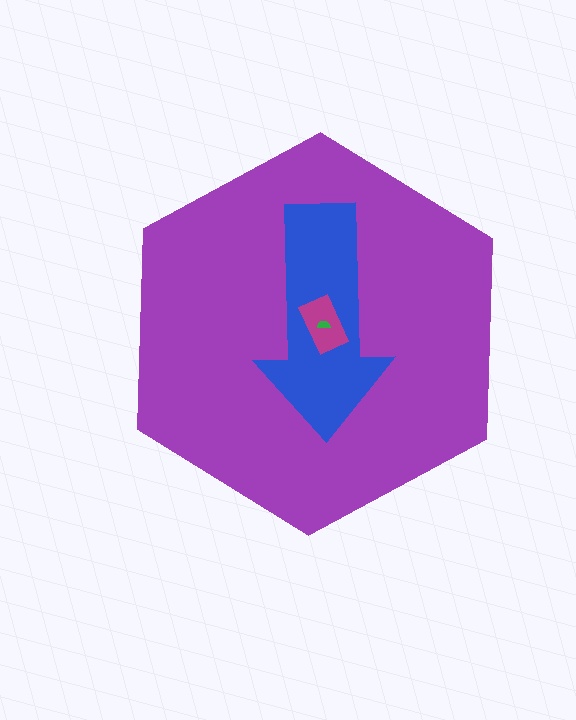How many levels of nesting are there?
4.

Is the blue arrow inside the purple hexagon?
Yes.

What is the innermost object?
The green semicircle.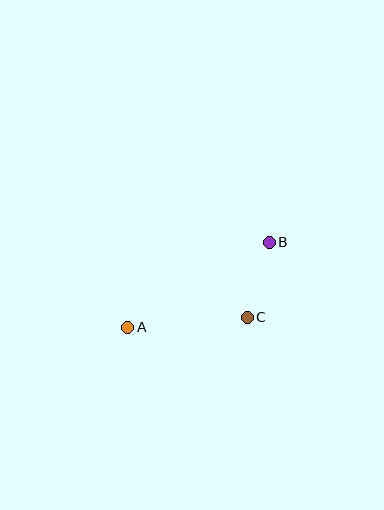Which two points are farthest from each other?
Points A and B are farthest from each other.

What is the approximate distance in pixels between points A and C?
The distance between A and C is approximately 120 pixels.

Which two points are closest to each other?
Points B and C are closest to each other.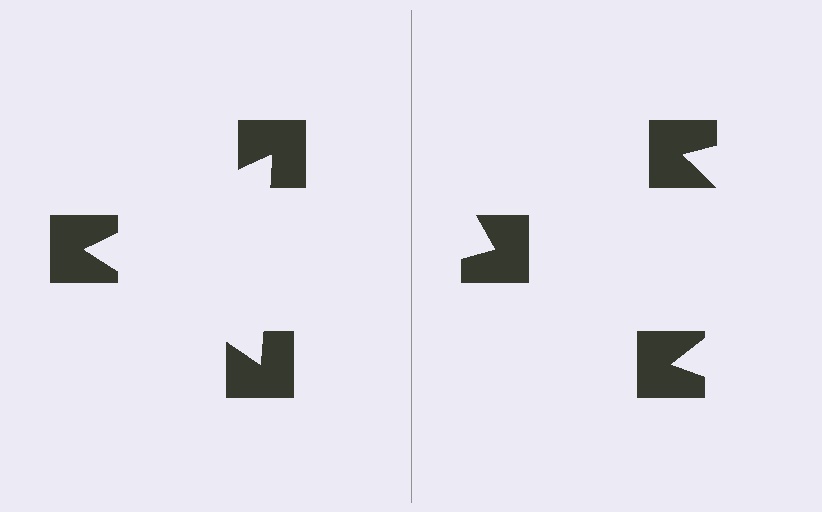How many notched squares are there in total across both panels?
6 — 3 on each side.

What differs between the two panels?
The notched squares are positioned identically on both sides; only the wedge orientations differ. On the left they align to a triangle; on the right they are misaligned.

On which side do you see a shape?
An illusory triangle appears on the left side. On the right side the wedge cuts are rotated, so no coherent shape forms.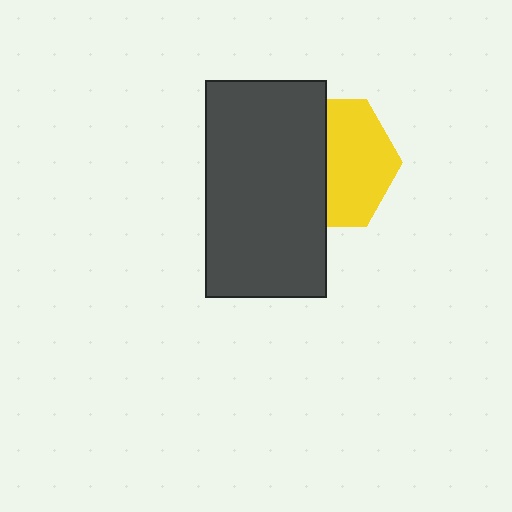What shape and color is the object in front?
The object in front is a dark gray rectangle.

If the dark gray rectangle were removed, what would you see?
You would see the complete yellow hexagon.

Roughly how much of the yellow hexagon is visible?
About half of it is visible (roughly 52%).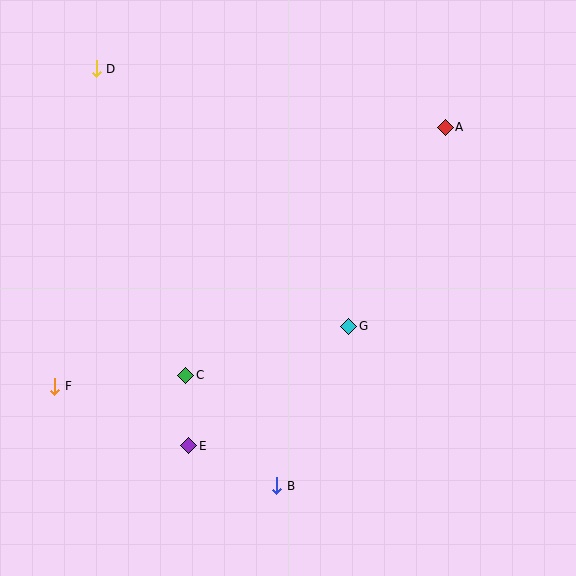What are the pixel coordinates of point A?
Point A is at (445, 127).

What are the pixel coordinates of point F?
Point F is at (55, 386).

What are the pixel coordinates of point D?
Point D is at (96, 69).